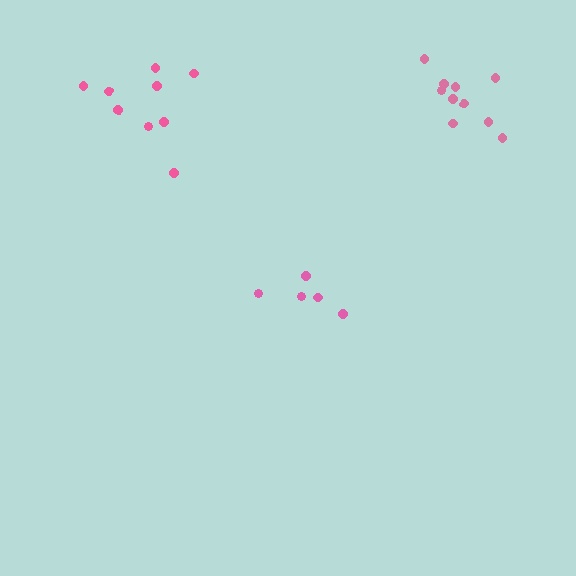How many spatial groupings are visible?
There are 3 spatial groupings.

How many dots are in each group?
Group 1: 5 dots, Group 2: 10 dots, Group 3: 9 dots (24 total).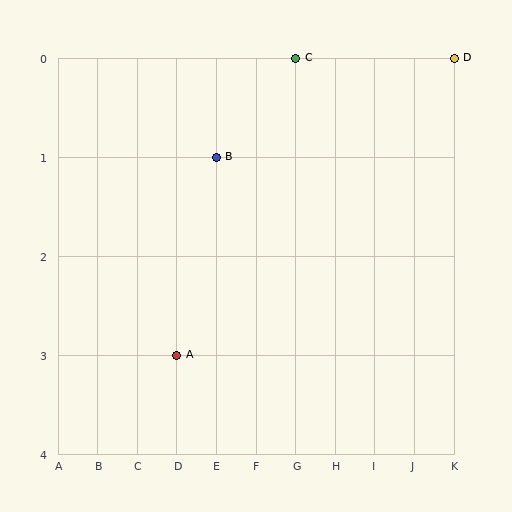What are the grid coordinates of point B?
Point B is at grid coordinates (E, 1).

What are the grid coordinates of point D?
Point D is at grid coordinates (K, 0).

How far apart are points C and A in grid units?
Points C and A are 3 columns and 3 rows apart (about 4.2 grid units diagonally).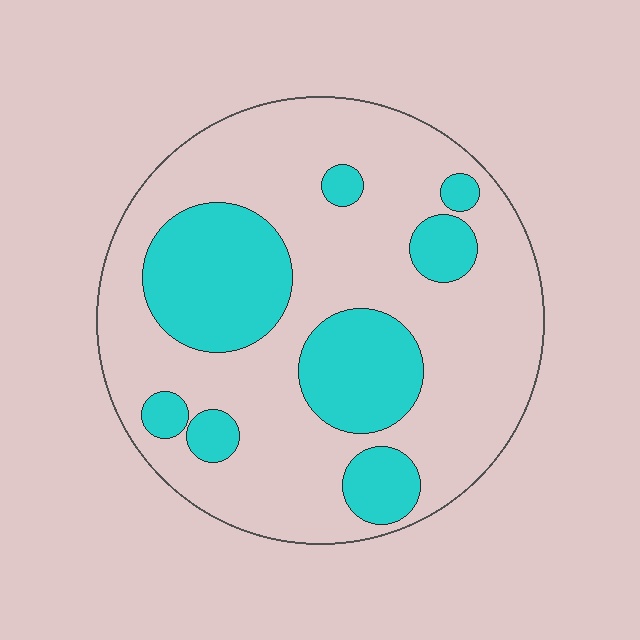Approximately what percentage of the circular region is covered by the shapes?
Approximately 30%.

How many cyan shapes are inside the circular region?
8.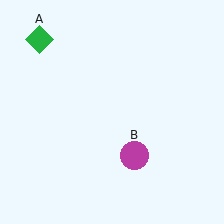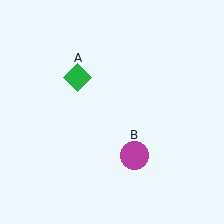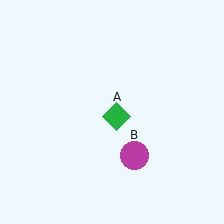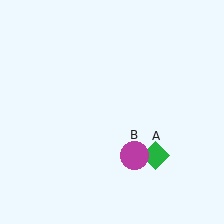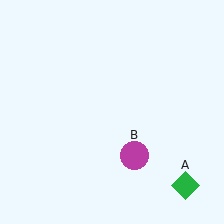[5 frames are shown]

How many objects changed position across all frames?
1 object changed position: green diamond (object A).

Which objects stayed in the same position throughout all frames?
Magenta circle (object B) remained stationary.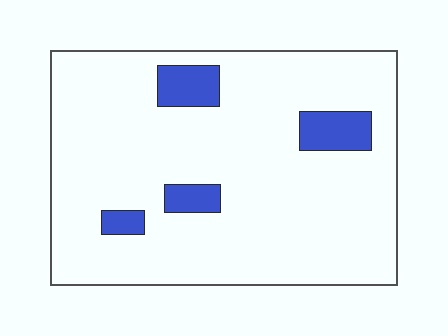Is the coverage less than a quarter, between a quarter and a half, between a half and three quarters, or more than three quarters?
Less than a quarter.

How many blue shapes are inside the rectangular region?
4.